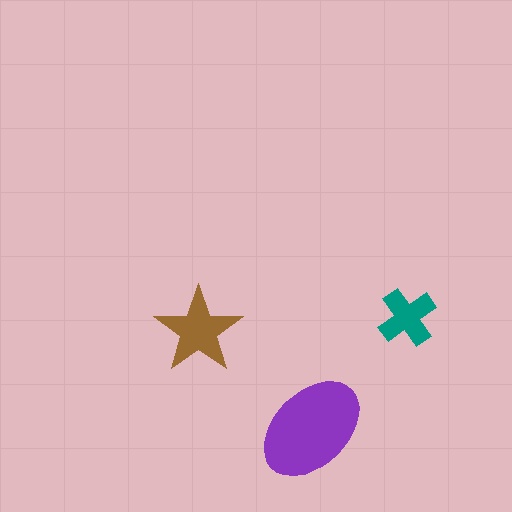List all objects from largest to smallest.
The purple ellipse, the brown star, the teal cross.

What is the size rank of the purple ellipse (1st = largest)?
1st.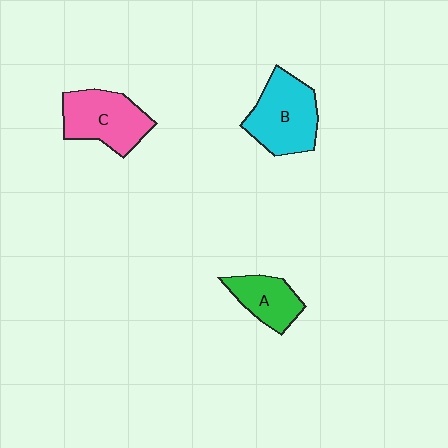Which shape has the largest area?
Shape B (cyan).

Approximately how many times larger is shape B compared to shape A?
Approximately 1.6 times.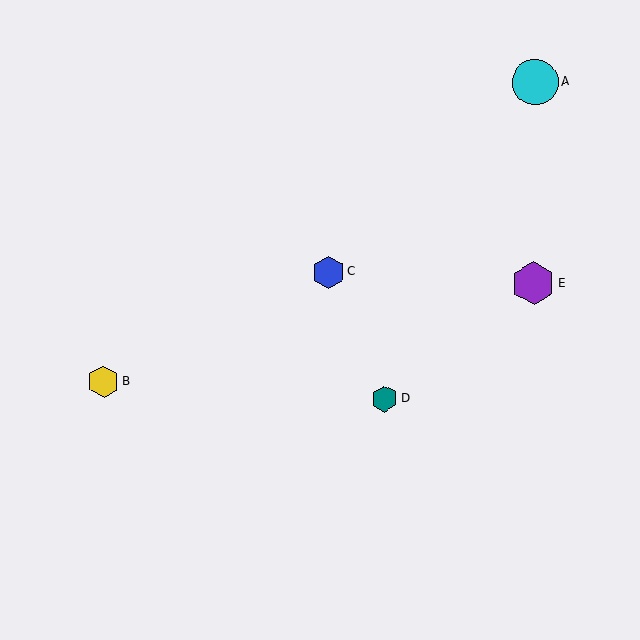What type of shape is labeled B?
Shape B is a yellow hexagon.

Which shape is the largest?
The cyan circle (labeled A) is the largest.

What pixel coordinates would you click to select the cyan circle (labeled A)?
Click at (535, 82) to select the cyan circle A.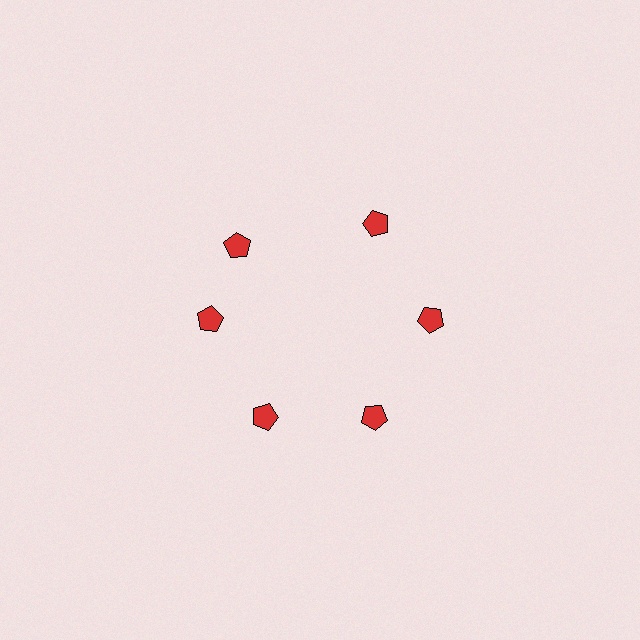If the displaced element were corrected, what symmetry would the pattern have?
It would have 6-fold rotational symmetry — the pattern would map onto itself every 60 degrees.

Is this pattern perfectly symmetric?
No. The 6 red pentagons are arranged in a ring, but one element near the 11 o'clock position is rotated out of alignment along the ring, breaking the 6-fold rotational symmetry.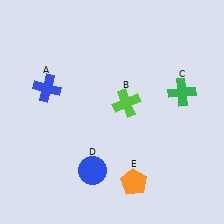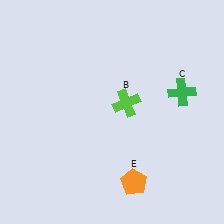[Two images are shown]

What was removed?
The blue circle (D), the blue cross (A) were removed in Image 2.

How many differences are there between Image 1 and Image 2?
There are 2 differences between the two images.